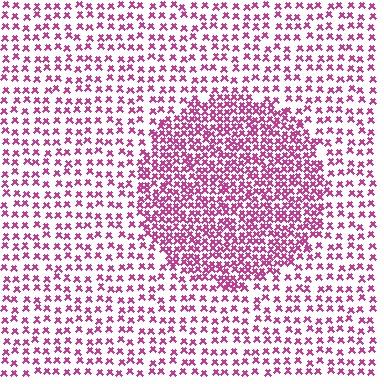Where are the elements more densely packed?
The elements are more densely packed inside the circle boundary.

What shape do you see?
I see a circle.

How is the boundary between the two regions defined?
The boundary is defined by a change in element density (approximately 2.1x ratio). All elements are the same color, size, and shape.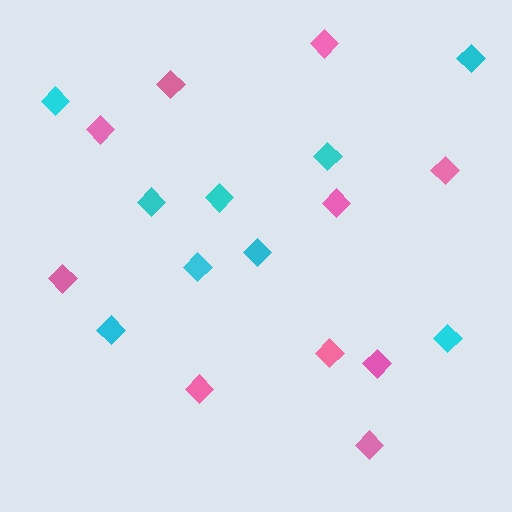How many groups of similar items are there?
There are 2 groups: one group of pink diamonds (10) and one group of cyan diamonds (9).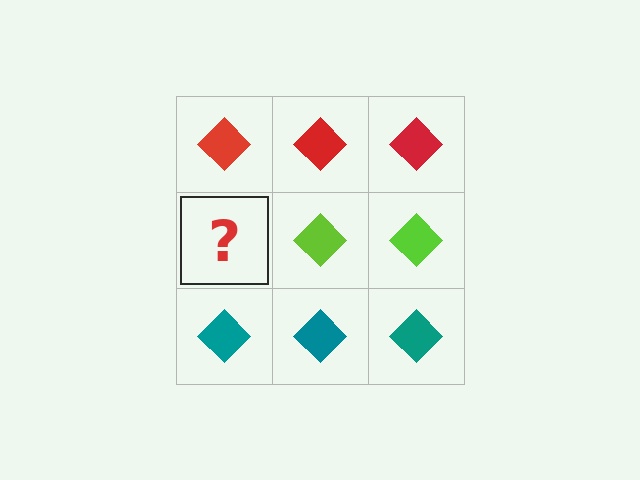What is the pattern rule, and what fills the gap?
The rule is that each row has a consistent color. The gap should be filled with a lime diamond.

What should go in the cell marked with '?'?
The missing cell should contain a lime diamond.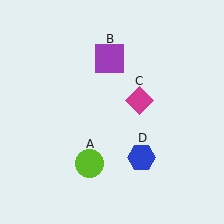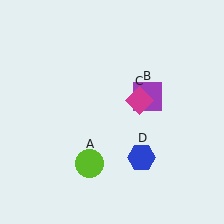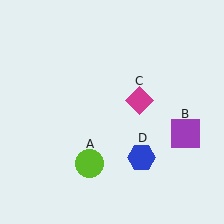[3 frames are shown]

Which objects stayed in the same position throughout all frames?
Lime circle (object A) and magenta diamond (object C) and blue hexagon (object D) remained stationary.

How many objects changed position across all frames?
1 object changed position: purple square (object B).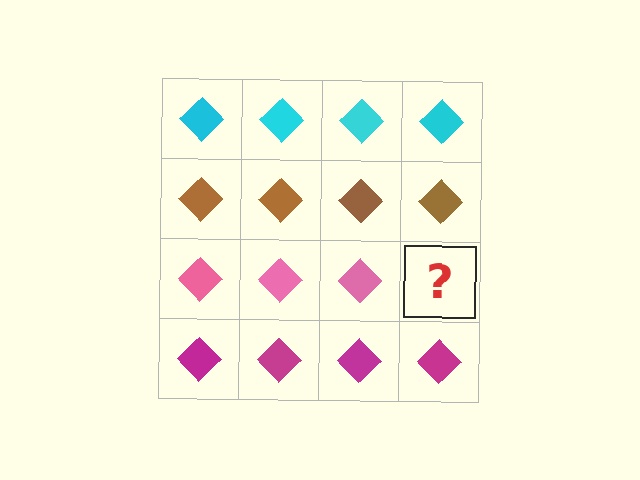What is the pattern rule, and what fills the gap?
The rule is that each row has a consistent color. The gap should be filled with a pink diamond.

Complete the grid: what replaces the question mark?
The question mark should be replaced with a pink diamond.